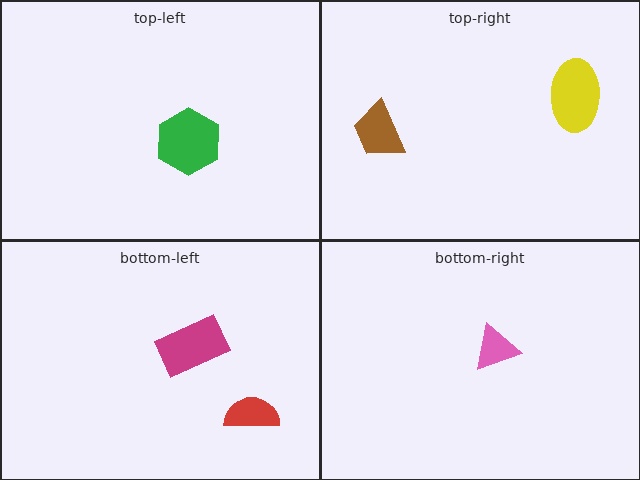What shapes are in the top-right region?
The yellow ellipse, the brown trapezoid.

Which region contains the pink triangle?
The bottom-right region.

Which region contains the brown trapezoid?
The top-right region.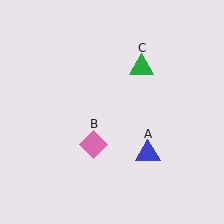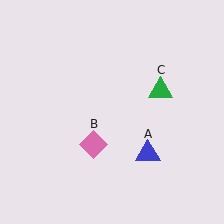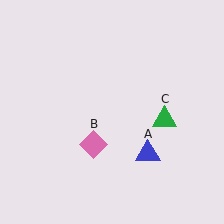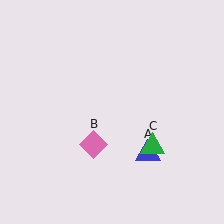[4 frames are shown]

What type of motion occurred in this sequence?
The green triangle (object C) rotated clockwise around the center of the scene.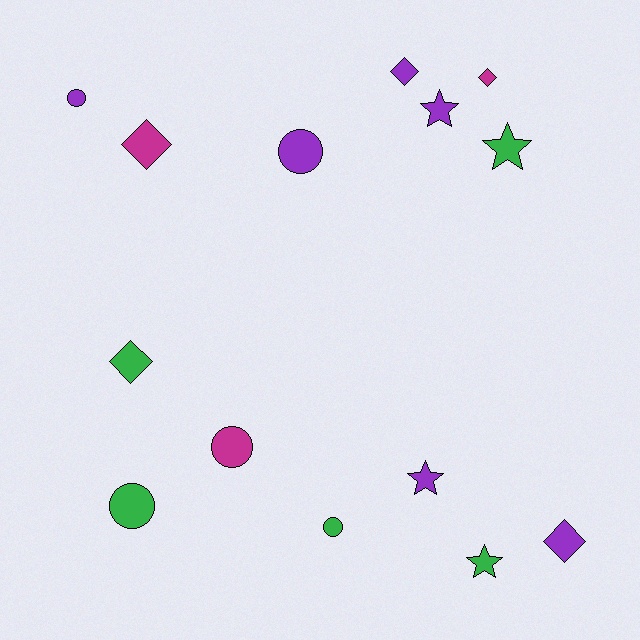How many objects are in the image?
There are 14 objects.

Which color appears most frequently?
Purple, with 6 objects.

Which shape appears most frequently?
Diamond, with 5 objects.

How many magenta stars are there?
There are no magenta stars.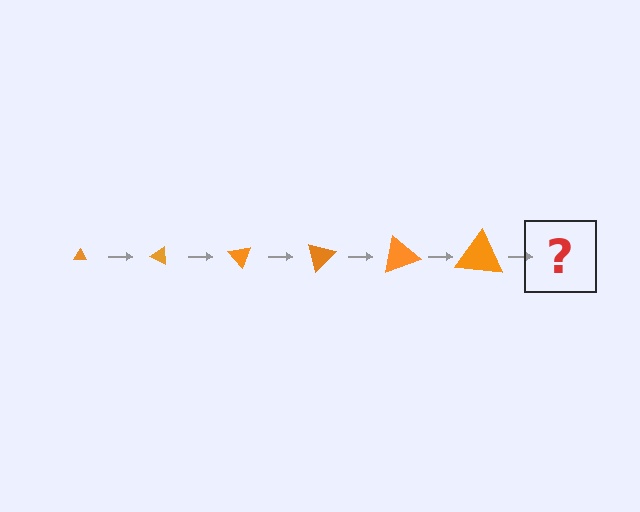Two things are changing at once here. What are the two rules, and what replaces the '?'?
The two rules are that the triangle grows larger each step and it rotates 25 degrees each step. The '?' should be a triangle, larger than the previous one and rotated 150 degrees from the start.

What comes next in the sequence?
The next element should be a triangle, larger than the previous one and rotated 150 degrees from the start.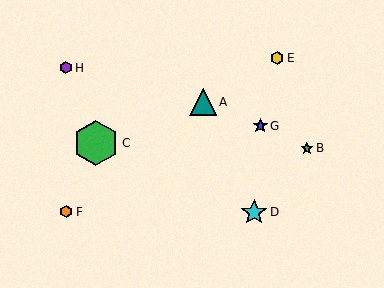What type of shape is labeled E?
Shape E is a yellow hexagon.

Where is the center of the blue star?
The center of the blue star is at (260, 126).